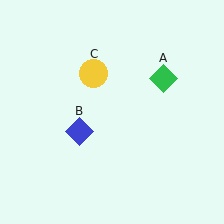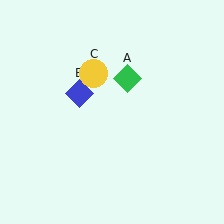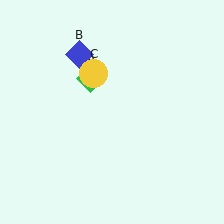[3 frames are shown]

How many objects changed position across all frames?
2 objects changed position: green diamond (object A), blue diamond (object B).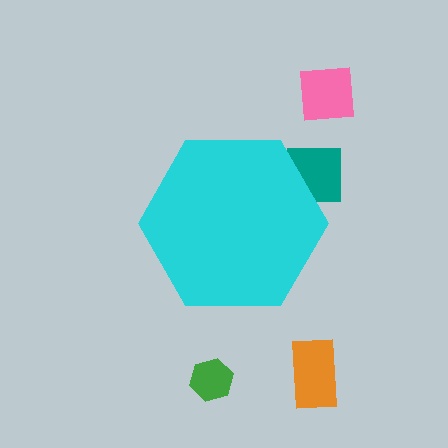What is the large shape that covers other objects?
A cyan hexagon.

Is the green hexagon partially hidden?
No, the green hexagon is fully visible.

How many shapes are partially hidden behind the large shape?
1 shape is partially hidden.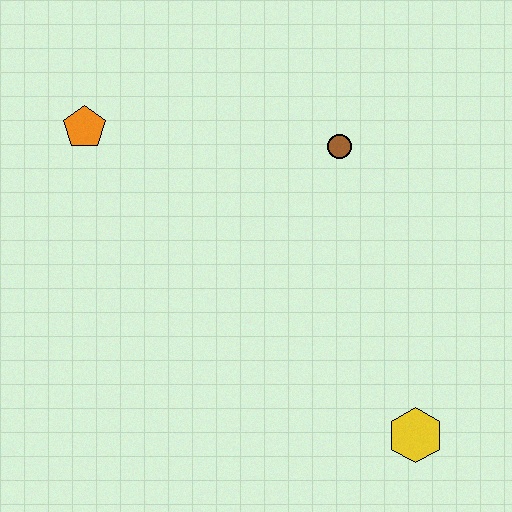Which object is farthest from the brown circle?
The yellow hexagon is farthest from the brown circle.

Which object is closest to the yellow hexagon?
The brown circle is closest to the yellow hexagon.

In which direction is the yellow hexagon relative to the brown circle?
The yellow hexagon is below the brown circle.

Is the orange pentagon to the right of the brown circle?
No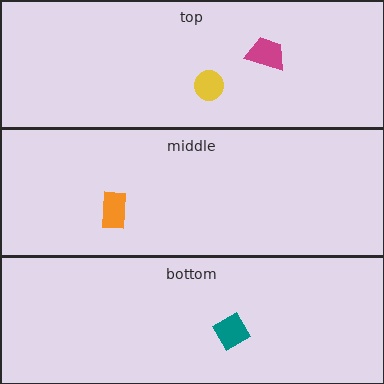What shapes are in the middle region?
The orange rectangle.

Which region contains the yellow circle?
The top region.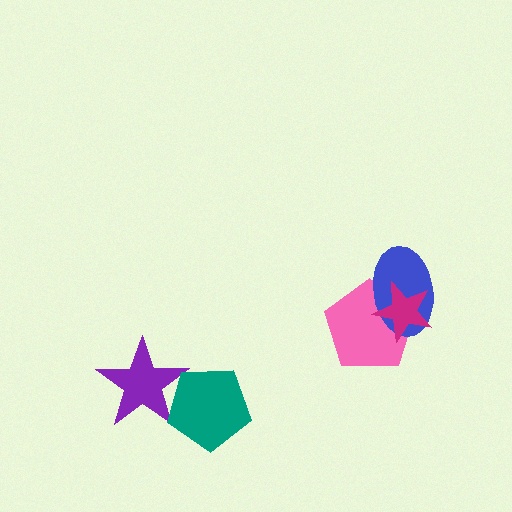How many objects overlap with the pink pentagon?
2 objects overlap with the pink pentagon.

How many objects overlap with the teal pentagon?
1 object overlaps with the teal pentagon.